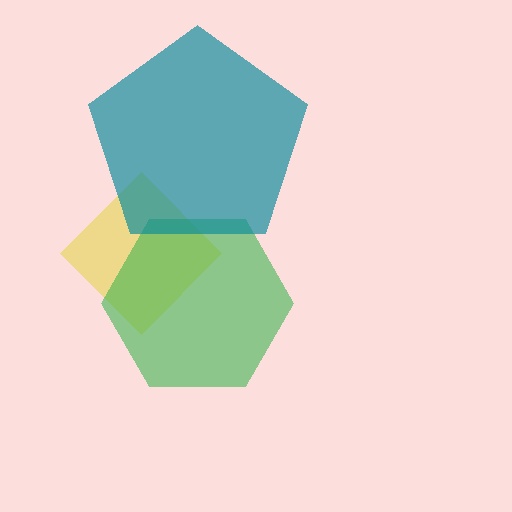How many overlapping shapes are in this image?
There are 3 overlapping shapes in the image.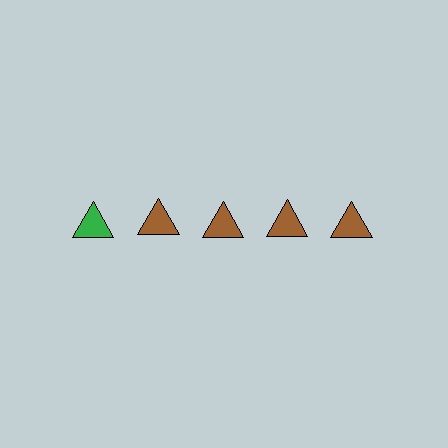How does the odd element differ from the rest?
It has a different color: green instead of brown.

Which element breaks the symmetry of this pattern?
The green triangle in the top row, leftmost column breaks the symmetry. All other shapes are brown triangles.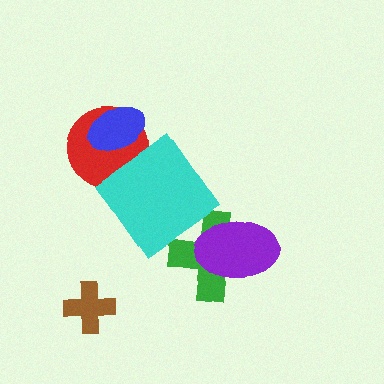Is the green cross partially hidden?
Yes, it is partially covered by another shape.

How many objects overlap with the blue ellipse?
1 object overlaps with the blue ellipse.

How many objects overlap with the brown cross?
0 objects overlap with the brown cross.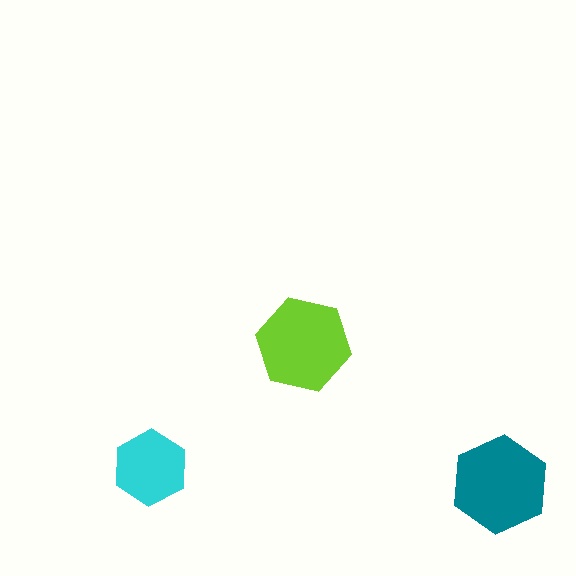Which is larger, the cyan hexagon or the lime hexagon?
The lime one.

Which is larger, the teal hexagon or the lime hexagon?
The teal one.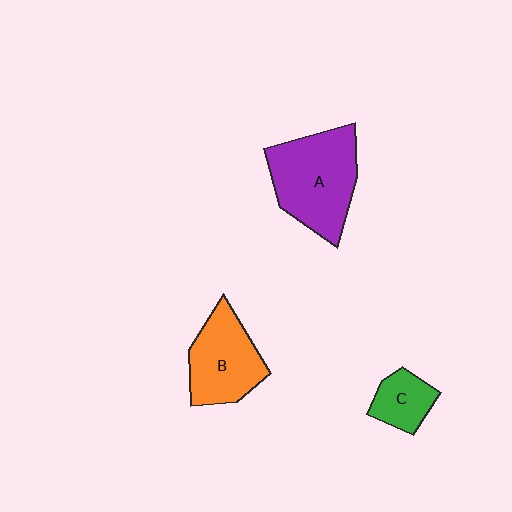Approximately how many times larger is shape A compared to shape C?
Approximately 2.6 times.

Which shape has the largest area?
Shape A (purple).